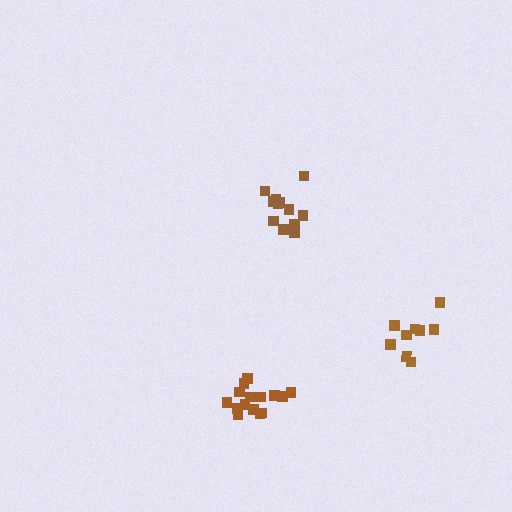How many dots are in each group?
Group 1: 15 dots, Group 2: 9 dots, Group 3: 12 dots (36 total).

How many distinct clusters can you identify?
There are 3 distinct clusters.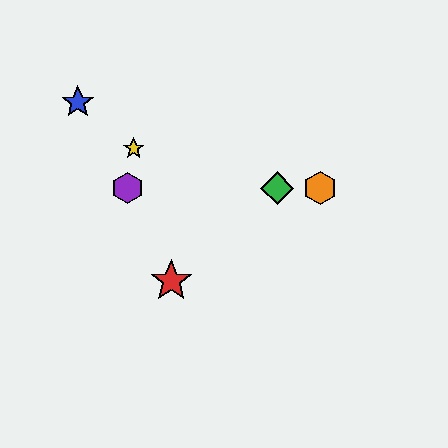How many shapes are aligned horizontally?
3 shapes (the green diamond, the purple hexagon, the orange hexagon) are aligned horizontally.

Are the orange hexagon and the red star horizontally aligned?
No, the orange hexagon is at y≈188 and the red star is at y≈281.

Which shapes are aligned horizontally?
The green diamond, the purple hexagon, the orange hexagon are aligned horizontally.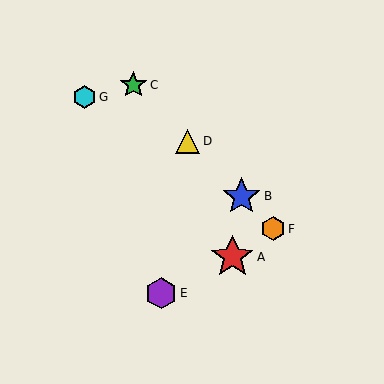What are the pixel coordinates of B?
Object B is at (242, 196).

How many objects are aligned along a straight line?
4 objects (B, C, D, F) are aligned along a straight line.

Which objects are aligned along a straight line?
Objects B, C, D, F are aligned along a straight line.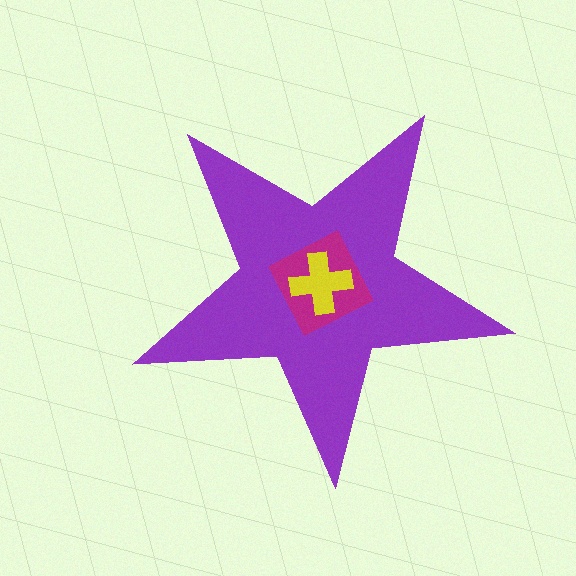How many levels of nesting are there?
3.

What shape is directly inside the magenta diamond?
The yellow cross.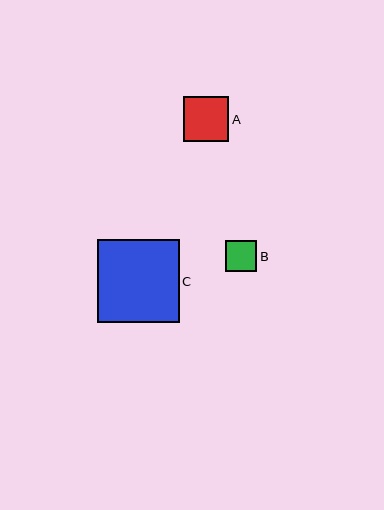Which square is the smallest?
Square B is the smallest with a size of approximately 31 pixels.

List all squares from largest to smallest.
From largest to smallest: C, A, B.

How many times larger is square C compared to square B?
Square C is approximately 2.6 times the size of square B.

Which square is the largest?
Square C is the largest with a size of approximately 82 pixels.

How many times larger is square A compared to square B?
Square A is approximately 1.5 times the size of square B.